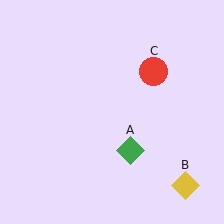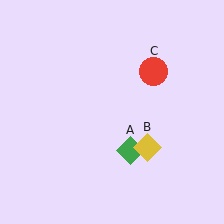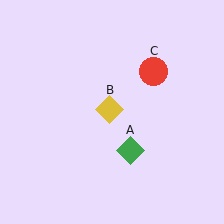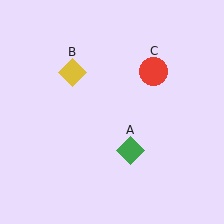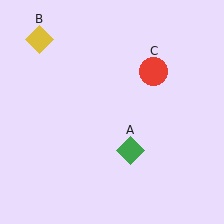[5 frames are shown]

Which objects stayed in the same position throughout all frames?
Green diamond (object A) and red circle (object C) remained stationary.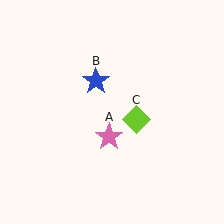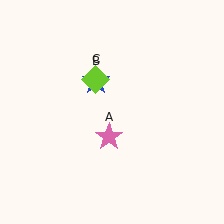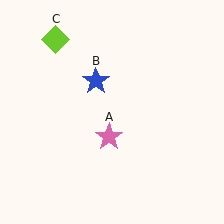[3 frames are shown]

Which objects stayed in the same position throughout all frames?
Pink star (object A) and blue star (object B) remained stationary.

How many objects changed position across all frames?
1 object changed position: lime diamond (object C).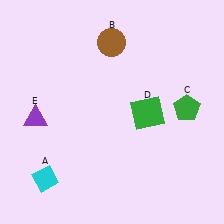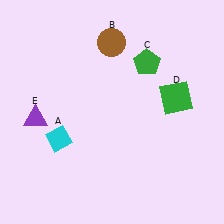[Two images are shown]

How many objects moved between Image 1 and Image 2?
3 objects moved between the two images.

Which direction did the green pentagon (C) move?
The green pentagon (C) moved up.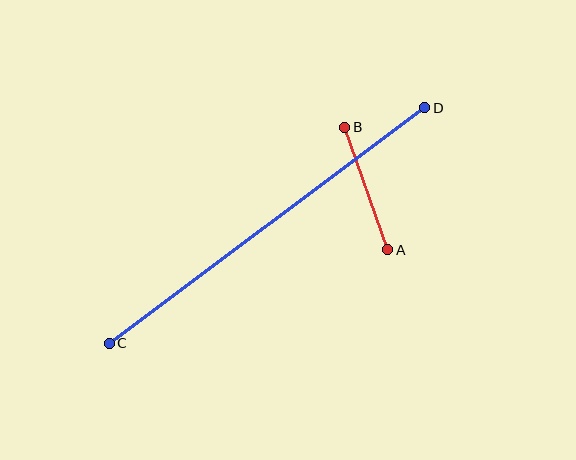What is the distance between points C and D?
The distance is approximately 394 pixels.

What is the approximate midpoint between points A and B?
The midpoint is at approximately (366, 188) pixels.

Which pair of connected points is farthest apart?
Points C and D are farthest apart.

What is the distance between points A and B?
The distance is approximately 130 pixels.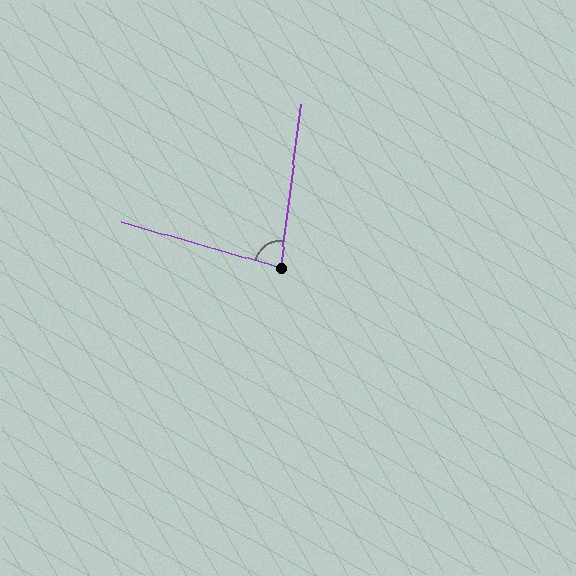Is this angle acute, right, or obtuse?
It is acute.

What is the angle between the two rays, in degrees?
Approximately 81 degrees.